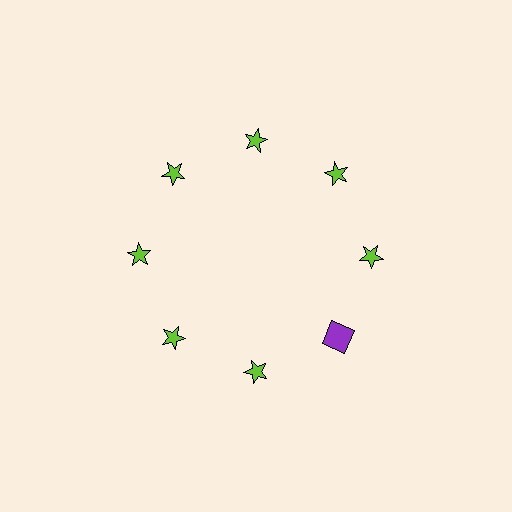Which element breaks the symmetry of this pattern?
The purple square at roughly the 4 o'clock position breaks the symmetry. All other shapes are lime stars.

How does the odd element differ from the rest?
It differs in both color (purple instead of lime) and shape (square instead of star).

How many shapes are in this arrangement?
There are 8 shapes arranged in a ring pattern.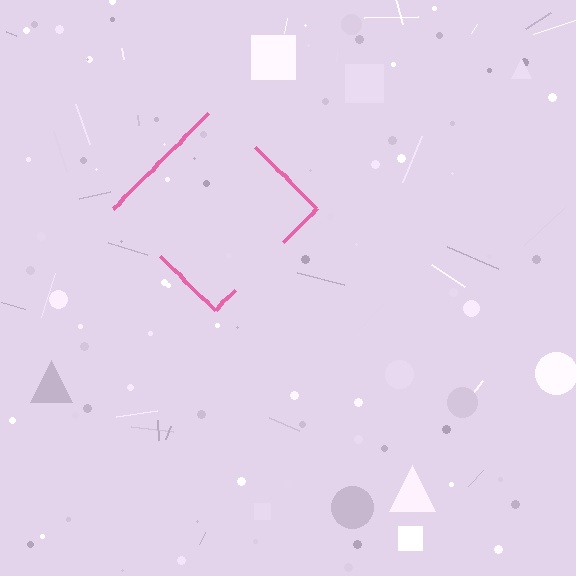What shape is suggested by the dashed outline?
The dashed outline suggests a diamond.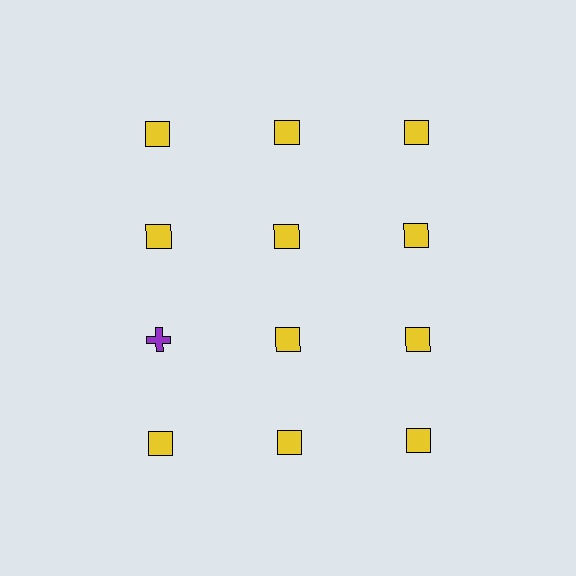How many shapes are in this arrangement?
There are 12 shapes arranged in a grid pattern.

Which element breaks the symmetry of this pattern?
The purple cross in the third row, leftmost column breaks the symmetry. All other shapes are yellow squares.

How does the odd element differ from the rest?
It differs in both color (purple instead of yellow) and shape (cross instead of square).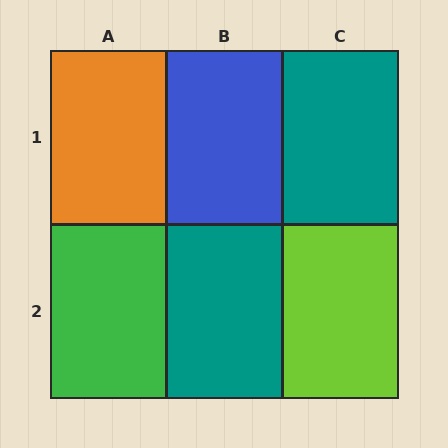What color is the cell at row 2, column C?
Lime.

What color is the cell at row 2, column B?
Teal.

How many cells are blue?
1 cell is blue.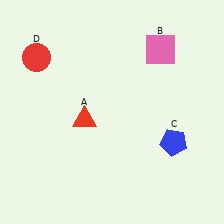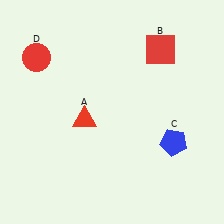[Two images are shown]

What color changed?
The square (B) changed from pink in Image 1 to red in Image 2.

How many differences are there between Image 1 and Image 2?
There is 1 difference between the two images.